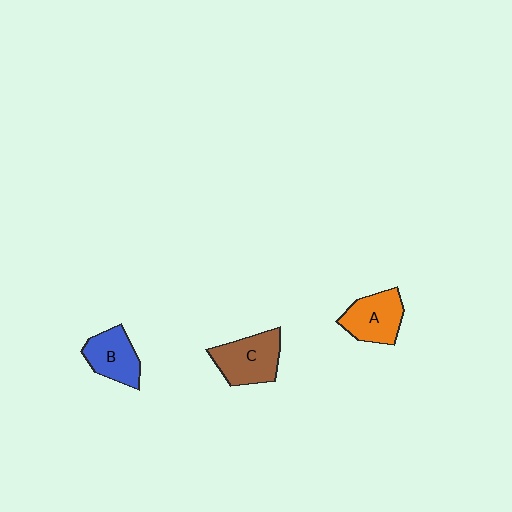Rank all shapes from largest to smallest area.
From largest to smallest: C (brown), A (orange), B (blue).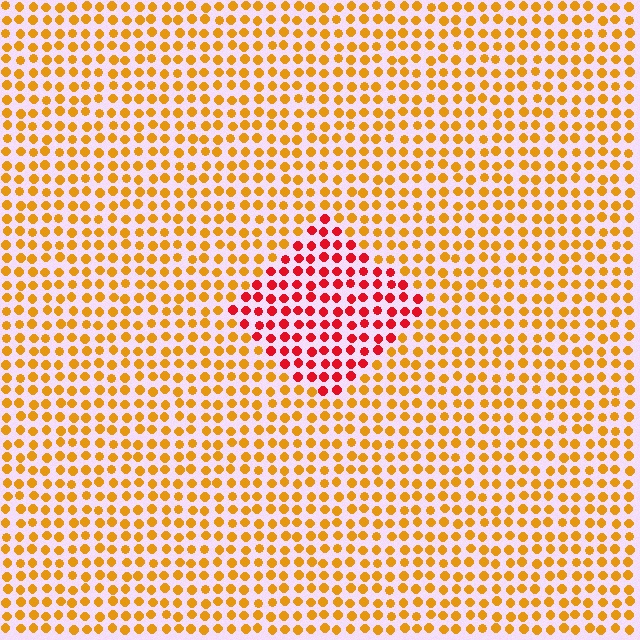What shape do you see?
I see a diamond.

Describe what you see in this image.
The image is filled with small orange elements in a uniform arrangement. A diamond-shaped region is visible where the elements are tinted to a slightly different hue, forming a subtle color boundary.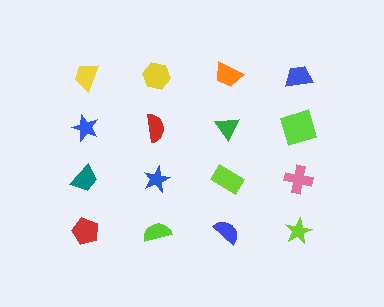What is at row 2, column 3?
A green triangle.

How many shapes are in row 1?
4 shapes.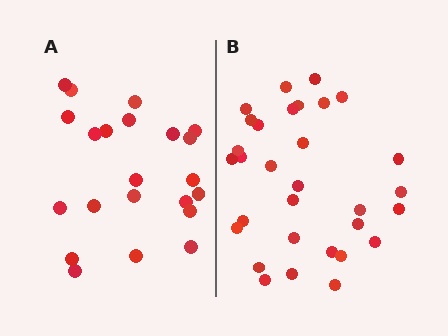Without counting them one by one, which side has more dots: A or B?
Region B (the right region) has more dots.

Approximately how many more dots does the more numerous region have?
Region B has roughly 8 or so more dots than region A.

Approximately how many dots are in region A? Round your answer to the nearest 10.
About 20 dots. (The exact count is 22, which rounds to 20.)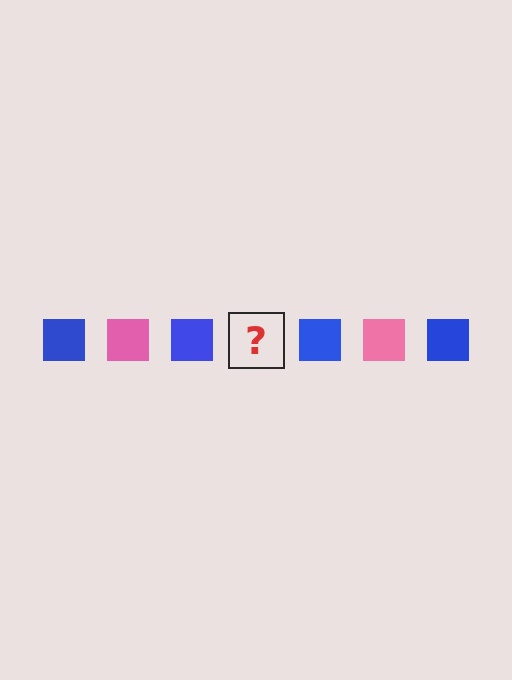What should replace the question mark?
The question mark should be replaced with a pink square.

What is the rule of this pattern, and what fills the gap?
The rule is that the pattern cycles through blue, pink squares. The gap should be filled with a pink square.